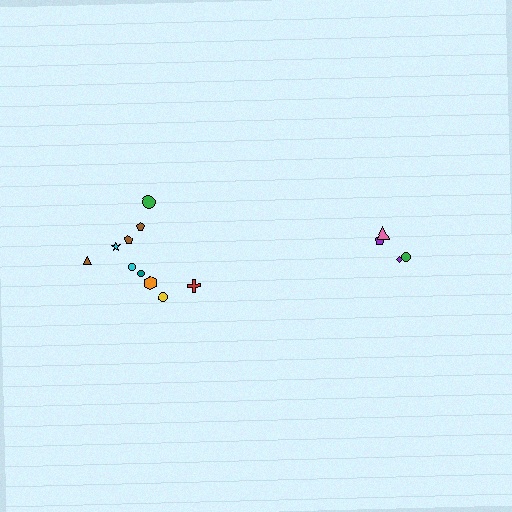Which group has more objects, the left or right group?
The left group.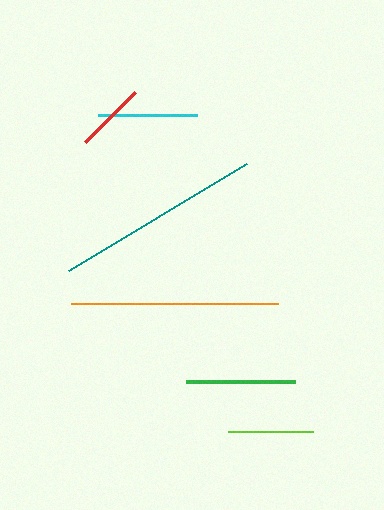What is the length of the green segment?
The green segment is approximately 109 pixels long.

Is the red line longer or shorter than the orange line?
The orange line is longer than the red line.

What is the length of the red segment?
The red segment is approximately 70 pixels long.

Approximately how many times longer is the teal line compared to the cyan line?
The teal line is approximately 2.1 times the length of the cyan line.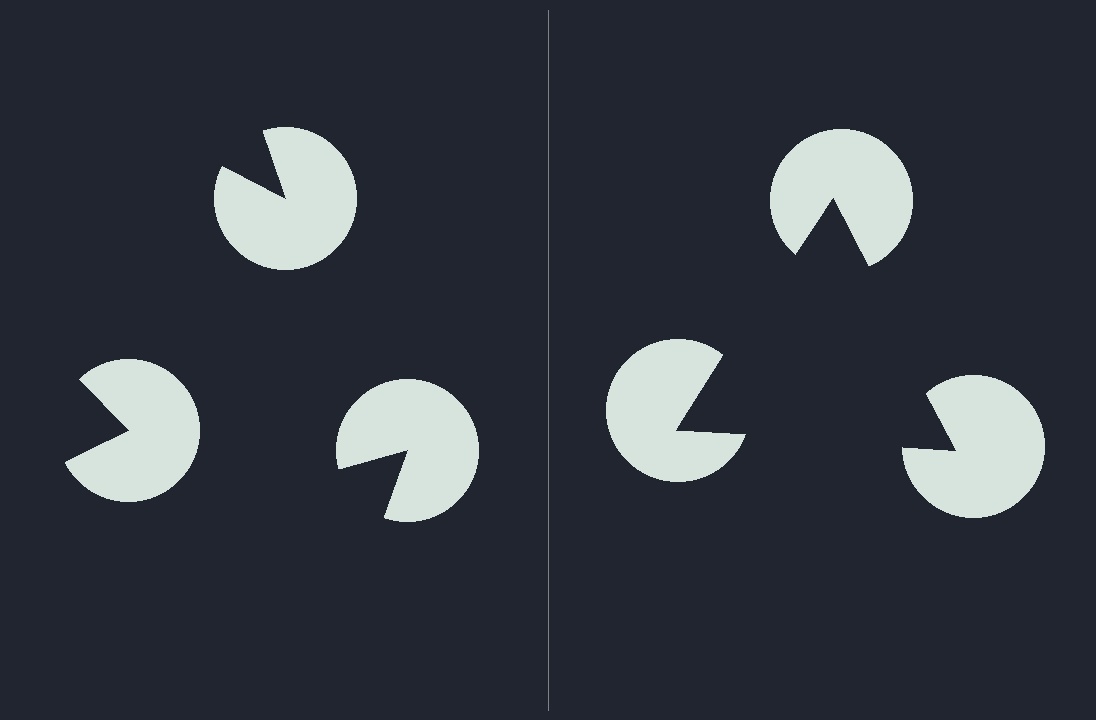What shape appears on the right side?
An illusory triangle.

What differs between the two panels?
The pac-man discs are positioned identically on both sides; only the wedge orientations differ. On the right they align to a triangle; on the left they are misaligned.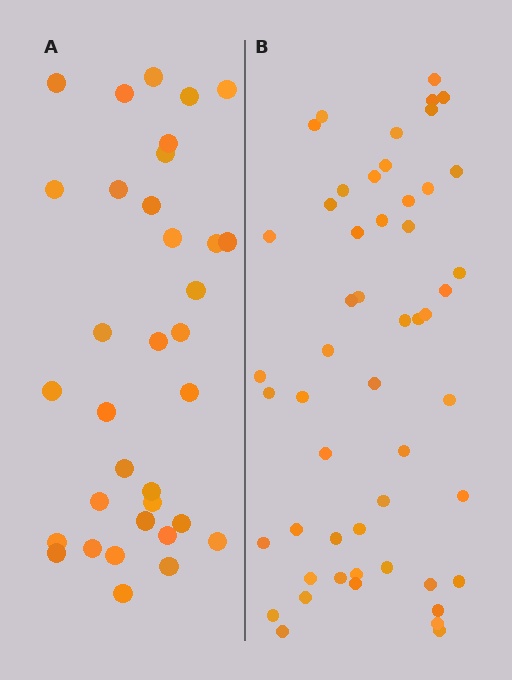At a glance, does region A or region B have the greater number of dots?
Region B (the right region) has more dots.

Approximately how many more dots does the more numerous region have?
Region B has approximately 20 more dots than region A.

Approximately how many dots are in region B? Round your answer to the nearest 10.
About 50 dots. (The exact count is 52, which rounds to 50.)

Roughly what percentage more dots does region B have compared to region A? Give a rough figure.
About 55% more.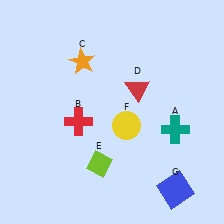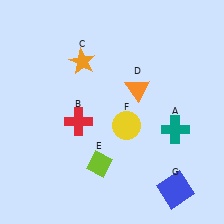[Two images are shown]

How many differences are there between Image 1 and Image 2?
There is 1 difference between the two images.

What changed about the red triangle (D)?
In Image 1, D is red. In Image 2, it changed to orange.